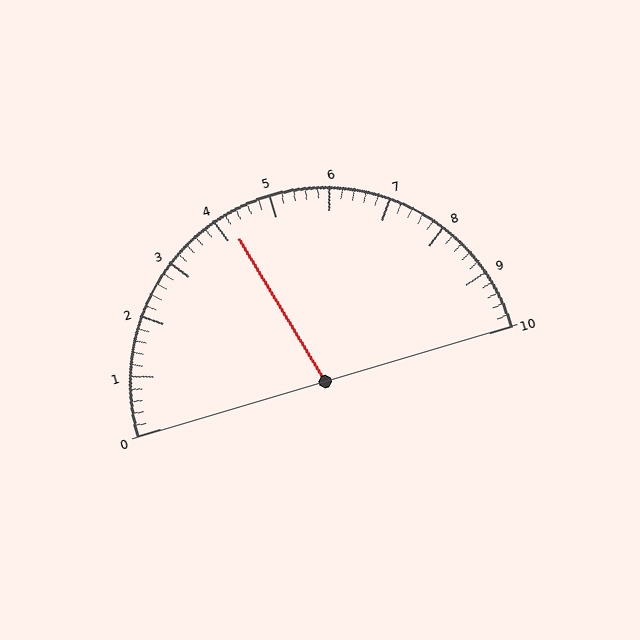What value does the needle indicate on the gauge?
The needle indicates approximately 4.2.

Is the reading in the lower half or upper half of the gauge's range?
The reading is in the lower half of the range (0 to 10).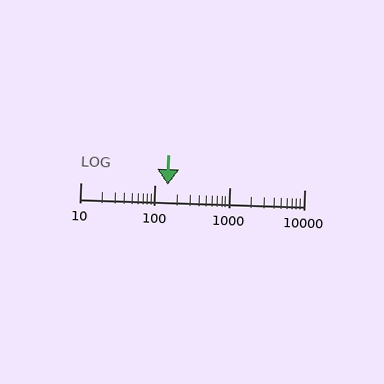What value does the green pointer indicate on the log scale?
The pointer indicates approximately 150.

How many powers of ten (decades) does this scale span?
The scale spans 3 decades, from 10 to 10000.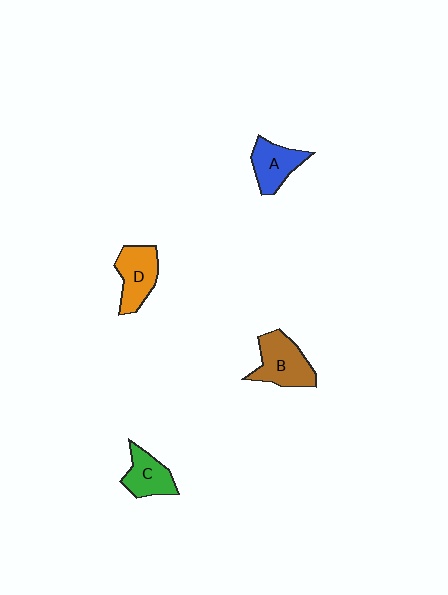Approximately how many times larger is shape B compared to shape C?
Approximately 1.4 times.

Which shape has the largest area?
Shape B (brown).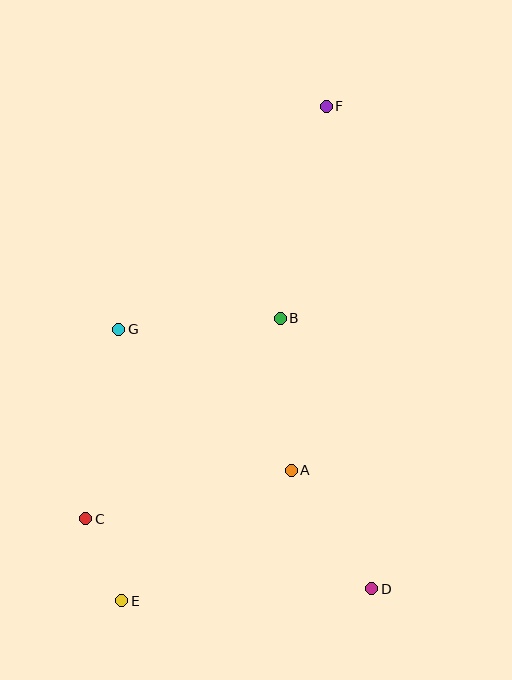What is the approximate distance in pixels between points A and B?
The distance between A and B is approximately 152 pixels.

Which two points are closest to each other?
Points C and E are closest to each other.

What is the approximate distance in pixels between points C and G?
The distance between C and G is approximately 193 pixels.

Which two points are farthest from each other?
Points E and F are farthest from each other.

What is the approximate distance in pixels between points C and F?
The distance between C and F is approximately 478 pixels.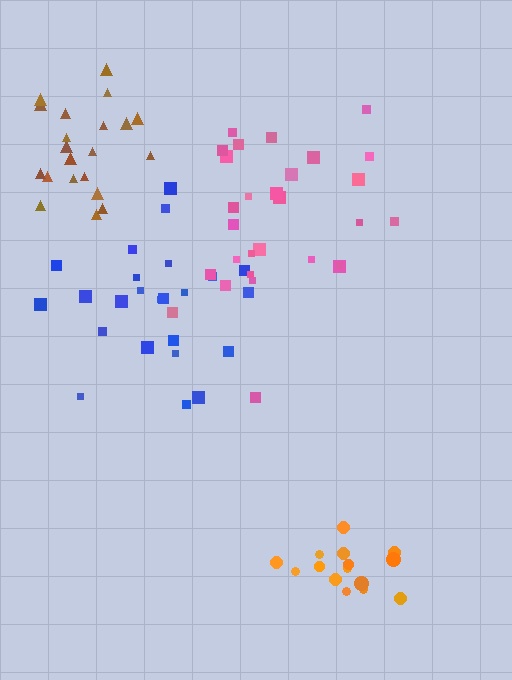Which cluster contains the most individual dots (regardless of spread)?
Pink (29).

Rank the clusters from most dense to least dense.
orange, brown, blue, pink.